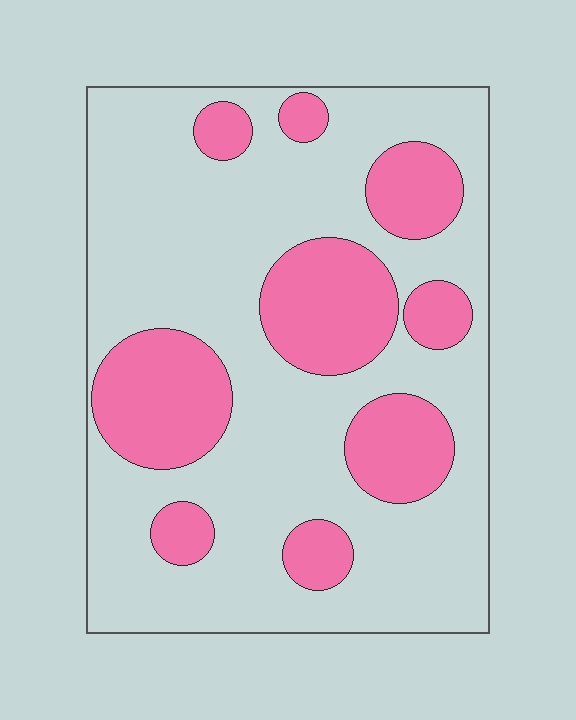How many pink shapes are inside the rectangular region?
9.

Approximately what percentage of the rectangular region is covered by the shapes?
Approximately 30%.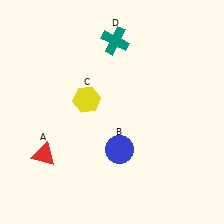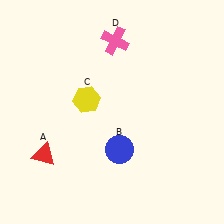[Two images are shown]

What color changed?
The cross (D) changed from teal in Image 1 to pink in Image 2.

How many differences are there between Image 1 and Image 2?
There is 1 difference between the two images.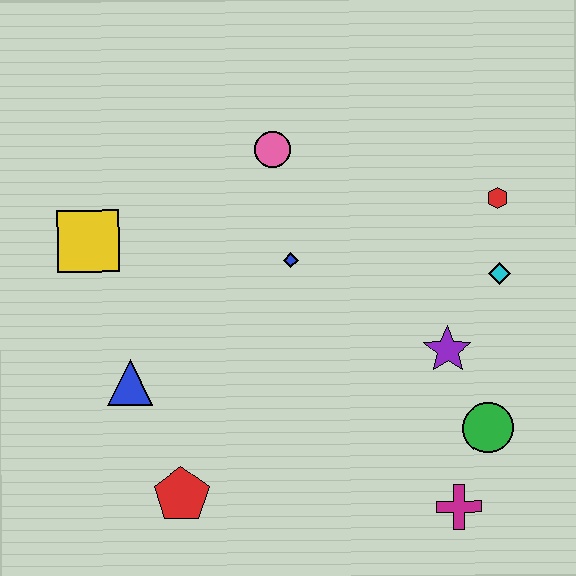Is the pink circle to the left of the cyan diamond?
Yes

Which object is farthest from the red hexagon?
The red pentagon is farthest from the red hexagon.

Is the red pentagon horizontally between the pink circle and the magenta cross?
No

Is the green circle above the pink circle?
No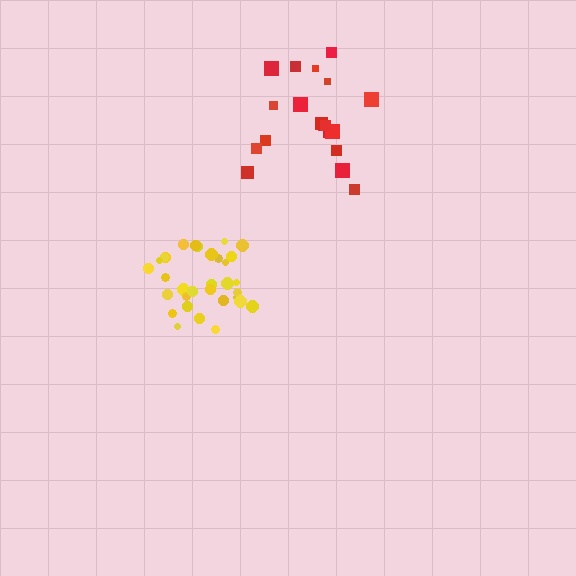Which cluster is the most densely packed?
Yellow.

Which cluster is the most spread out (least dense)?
Red.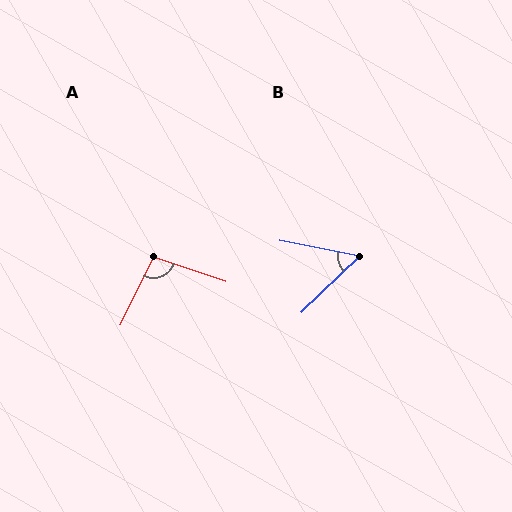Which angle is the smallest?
B, at approximately 55 degrees.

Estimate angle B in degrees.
Approximately 55 degrees.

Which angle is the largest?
A, at approximately 98 degrees.